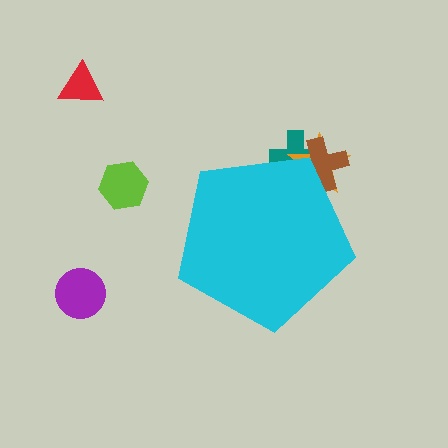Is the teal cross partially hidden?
Yes, the teal cross is partially hidden behind the cyan pentagon.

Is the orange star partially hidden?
Yes, the orange star is partially hidden behind the cyan pentagon.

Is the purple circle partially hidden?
No, the purple circle is fully visible.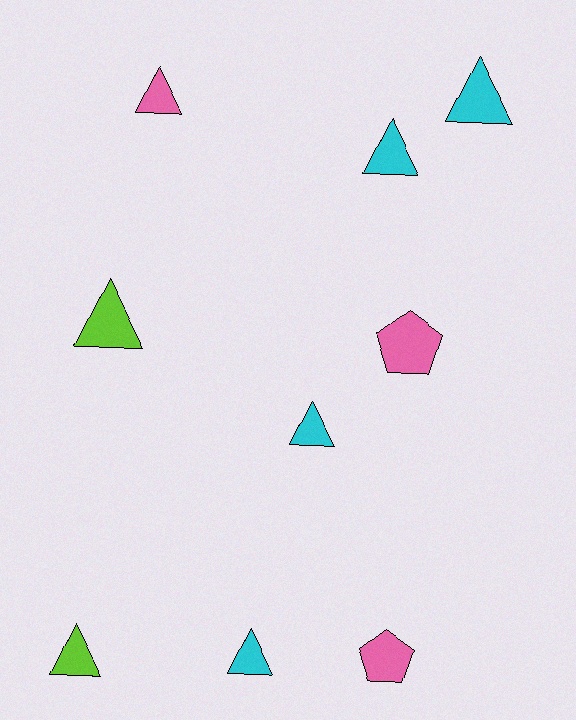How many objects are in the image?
There are 9 objects.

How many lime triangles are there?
There are 2 lime triangles.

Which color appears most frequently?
Cyan, with 4 objects.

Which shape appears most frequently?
Triangle, with 7 objects.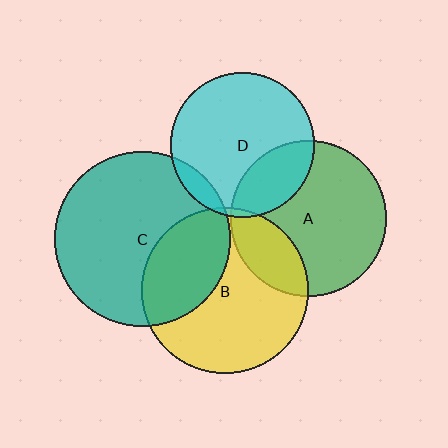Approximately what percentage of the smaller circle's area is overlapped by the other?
Approximately 35%.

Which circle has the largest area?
Circle C (teal).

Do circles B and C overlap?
Yes.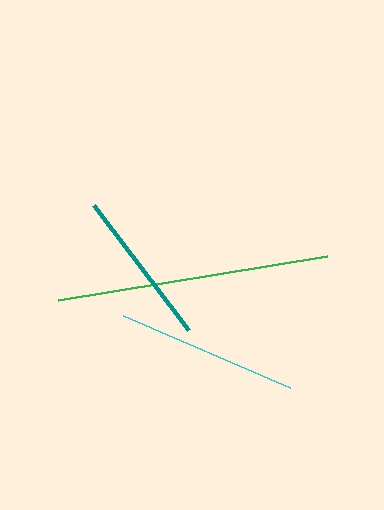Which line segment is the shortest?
The teal line is the shortest at approximately 157 pixels.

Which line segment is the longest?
The green line is the longest at approximately 273 pixels.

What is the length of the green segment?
The green segment is approximately 273 pixels long.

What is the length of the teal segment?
The teal segment is approximately 157 pixels long.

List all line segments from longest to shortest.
From longest to shortest: green, cyan, teal.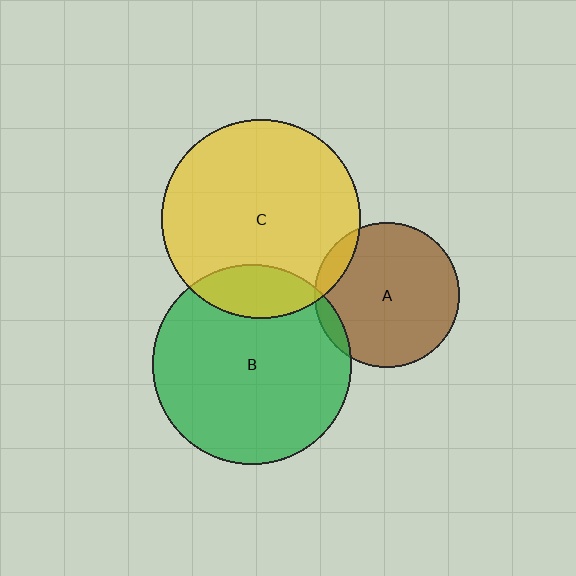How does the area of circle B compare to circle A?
Approximately 1.9 times.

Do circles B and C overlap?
Yes.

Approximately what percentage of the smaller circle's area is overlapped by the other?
Approximately 15%.